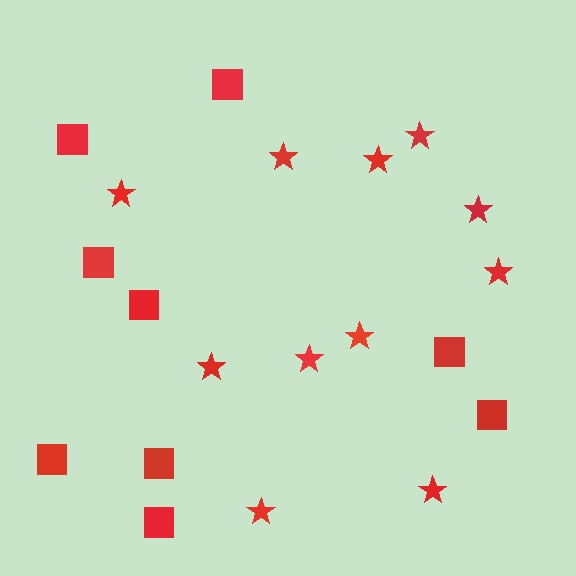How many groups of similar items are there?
There are 2 groups: one group of stars (11) and one group of squares (9).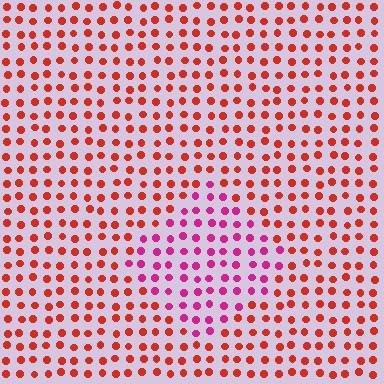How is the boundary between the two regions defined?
The boundary is defined purely by a slight shift in hue (about 41 degrees). Spacing, size, and orientation are identical on both sides.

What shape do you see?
I see a diamond.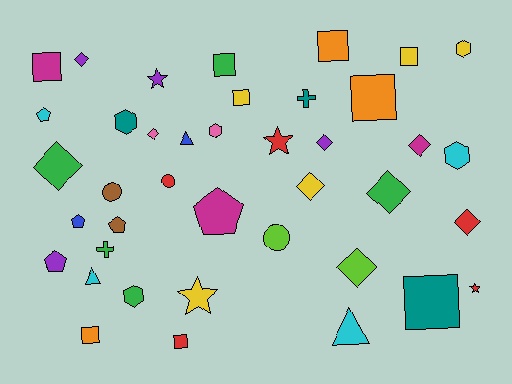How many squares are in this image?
There are 9 squares.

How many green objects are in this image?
There are 5 green objects.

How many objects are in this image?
There are 40 objects.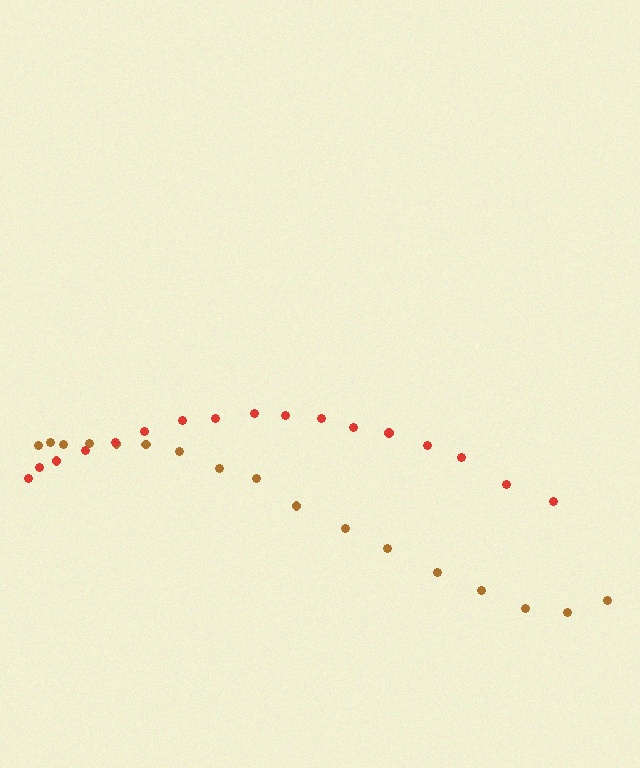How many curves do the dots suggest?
There are 2 distinct paths.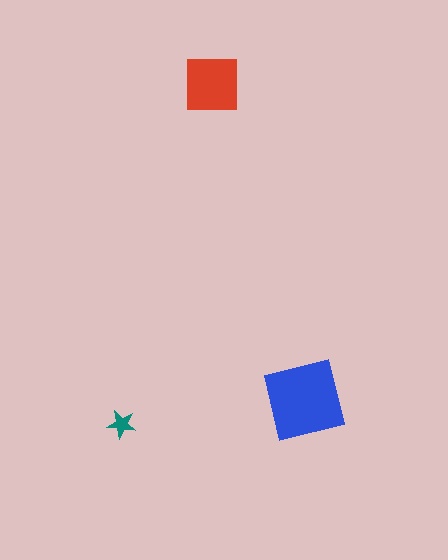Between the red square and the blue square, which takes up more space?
The blue square.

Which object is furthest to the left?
The teal star is leftmost.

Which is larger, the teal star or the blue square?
The blue square.